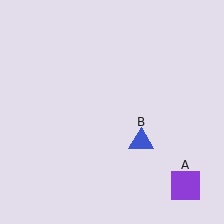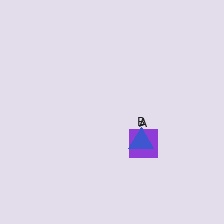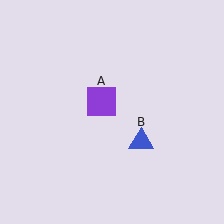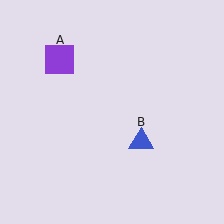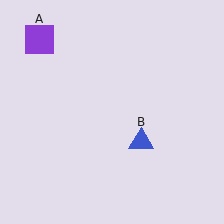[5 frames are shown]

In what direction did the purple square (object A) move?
The purple square (object A) moved up and to the left.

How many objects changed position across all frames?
1 object changed position: purple square (object A).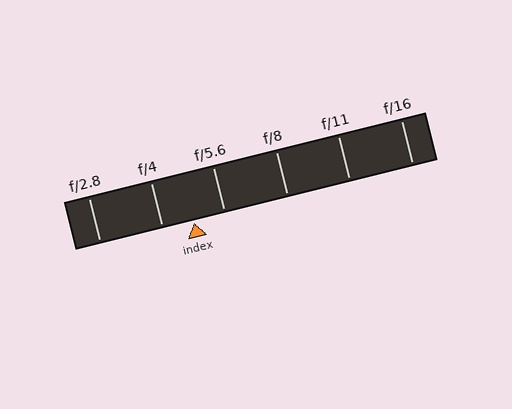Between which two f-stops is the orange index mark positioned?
The index mark is between f/4 and f/5.6.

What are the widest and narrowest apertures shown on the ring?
The widest aperture shown is f/2.8 and the narrowest is f/16.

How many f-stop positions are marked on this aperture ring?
There are 6 f-stop positions marked.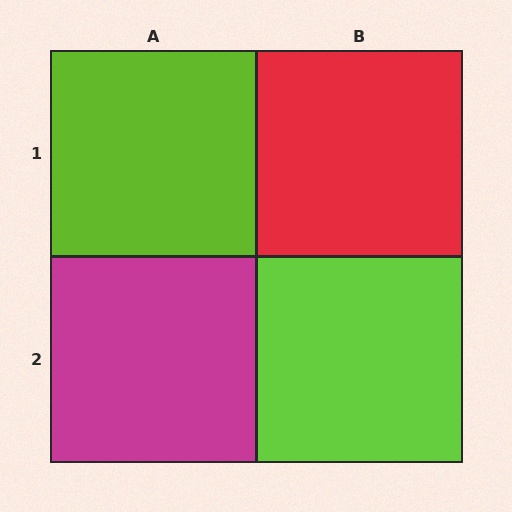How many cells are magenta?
1 cell is magenta.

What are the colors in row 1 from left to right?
Lime, red.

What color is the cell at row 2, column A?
Magenta.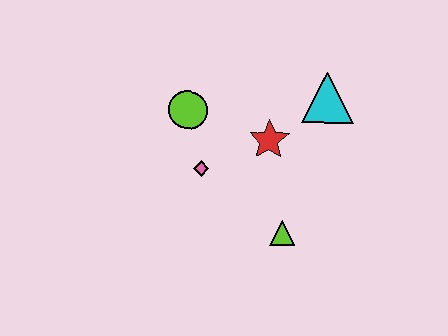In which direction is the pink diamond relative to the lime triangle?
The pink diamond is to the left of the lime triangle.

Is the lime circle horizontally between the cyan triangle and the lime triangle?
No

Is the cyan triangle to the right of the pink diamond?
Yes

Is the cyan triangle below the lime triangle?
No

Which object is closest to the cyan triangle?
The red star is closest to the cyan triangle.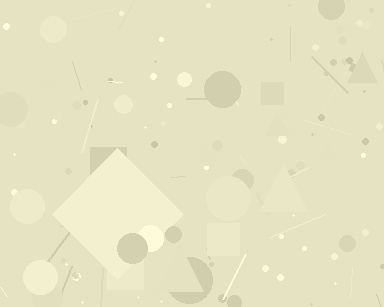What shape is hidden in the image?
A diamond is hidden in the image.